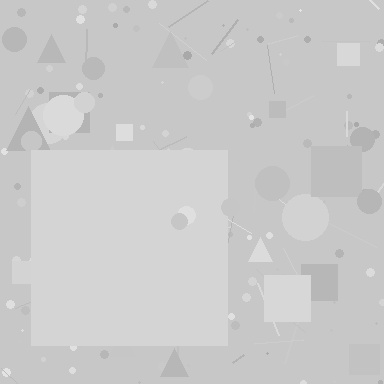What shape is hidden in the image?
A square is hidden in the image.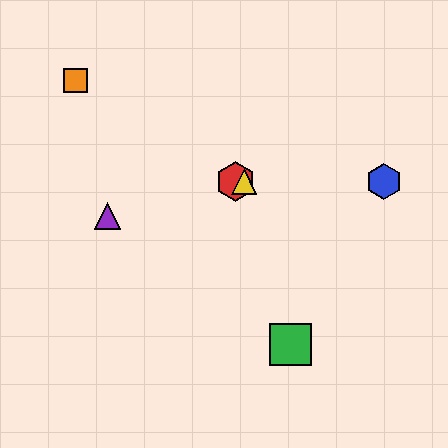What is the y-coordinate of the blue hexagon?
The blue hexagon is at y≈182.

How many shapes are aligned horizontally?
3 shapes (the red hexagon, the blue hexagon, the yellow triangle) are aligned horizontally.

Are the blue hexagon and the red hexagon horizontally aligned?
Yes, both are at y≈182.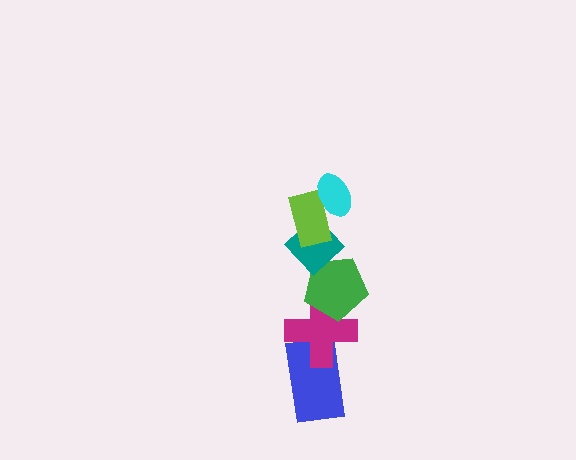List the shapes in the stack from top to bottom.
From top to bottom: the cyan ellipse, the lime rectangle, the teal diamond, the green pentagon, the magenta cross, the blue rectangle.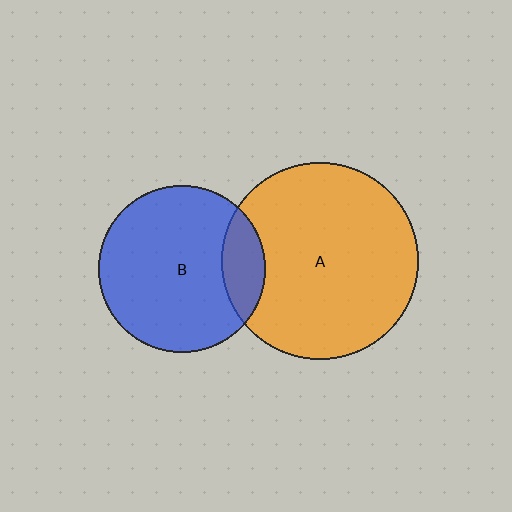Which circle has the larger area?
Circle A (orange).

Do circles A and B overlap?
Yes.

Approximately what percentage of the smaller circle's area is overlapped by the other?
Approximately 15%.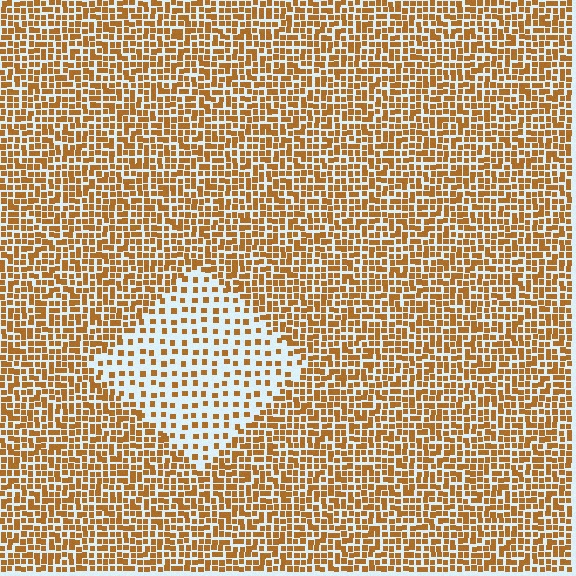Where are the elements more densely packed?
The elements are more densely packed outside the diamond boundary.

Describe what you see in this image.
The image contains small brown elements arranged at two different densities. A diamond-shaped region is visible where the elements are less densely packed than the surrounding area.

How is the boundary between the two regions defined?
The boundary is defined by a change in element density (approximately 2.4x ratio). All elements are the same color, size, and shape.